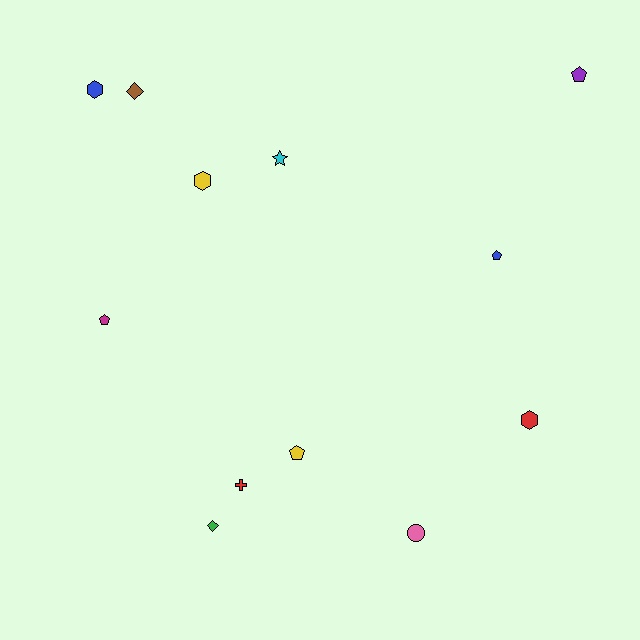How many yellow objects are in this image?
There are 2 yellow objects.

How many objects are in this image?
There are 12 objects.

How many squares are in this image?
There are no squares.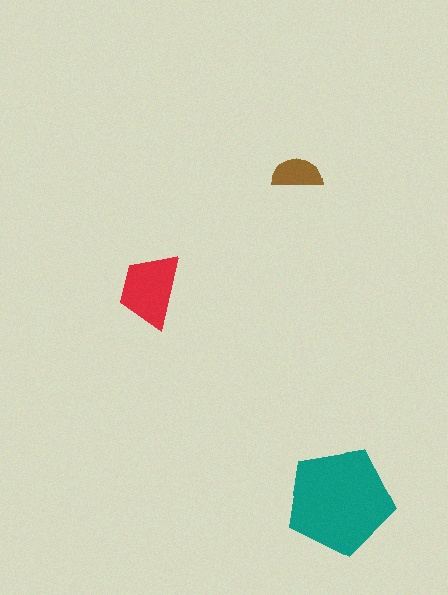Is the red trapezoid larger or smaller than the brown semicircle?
Larger.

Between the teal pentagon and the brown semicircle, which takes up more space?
The teal pentagon.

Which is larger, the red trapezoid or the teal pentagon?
The teal pentagon.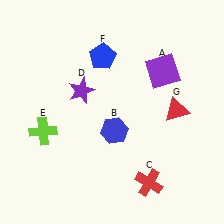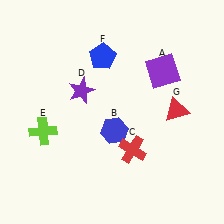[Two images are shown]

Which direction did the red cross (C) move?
The red cross (C) moved up.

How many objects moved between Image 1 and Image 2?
1 object moved between the two images.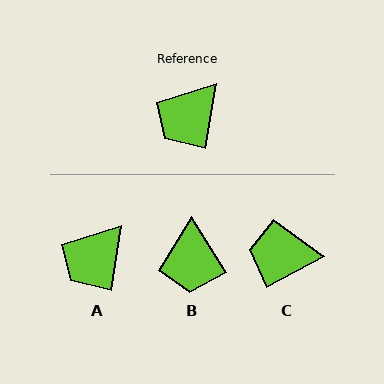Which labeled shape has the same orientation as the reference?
A.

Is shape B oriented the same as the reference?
No, it is off by about 41 degrees.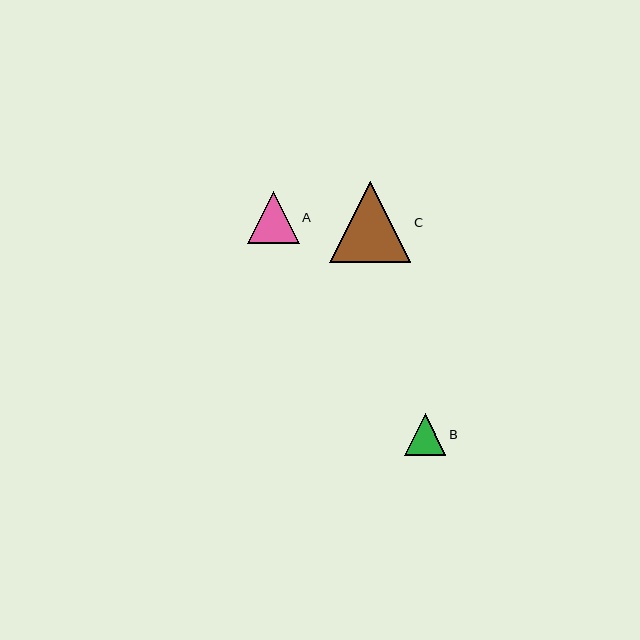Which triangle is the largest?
Triangle C is the largest with a size of approximately 81 pixels.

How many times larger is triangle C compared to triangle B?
Triangle C is approximately 1.9 times the size of triangle B.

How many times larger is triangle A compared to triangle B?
Triangle A is approximately 1.2 times the size of triangle B.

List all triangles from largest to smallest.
From largest to smallest: C, A, B.